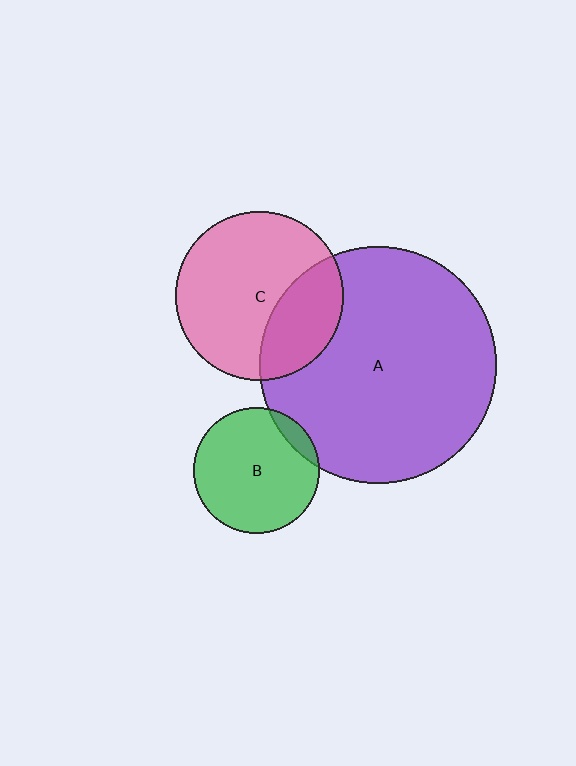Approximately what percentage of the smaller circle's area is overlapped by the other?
Approximately 10%.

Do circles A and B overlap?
Yes.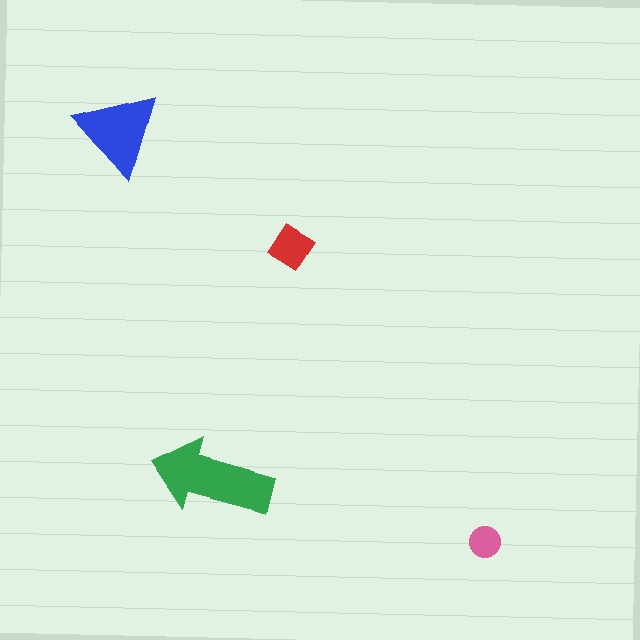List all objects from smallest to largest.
The pink circle, the red diamond, the blue triangle, the green arrow.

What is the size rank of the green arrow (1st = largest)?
1st.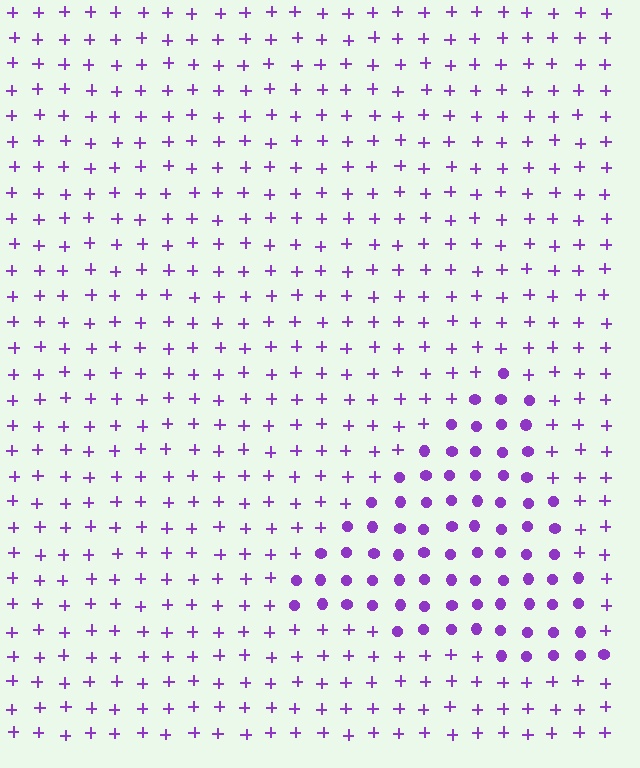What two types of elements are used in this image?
The image uses circles inside the triangle region and plus signs outside it.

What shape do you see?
I see a triangle.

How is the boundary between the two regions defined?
The boundary is defined by a change in element shape: circles inside vs. plus signs outside. All elements share the same color and spacing.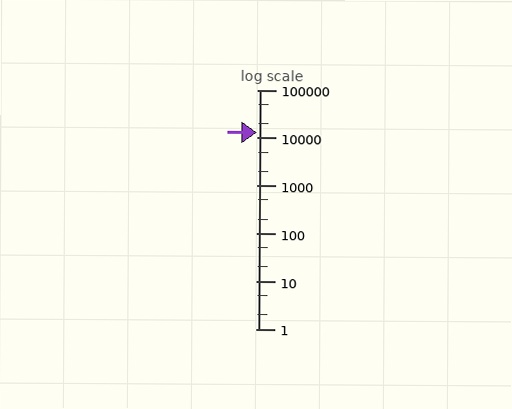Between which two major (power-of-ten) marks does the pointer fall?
The pointer is between 10000 and 100000.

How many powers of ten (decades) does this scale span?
The scale spans 5 decades, from 1 to 100000.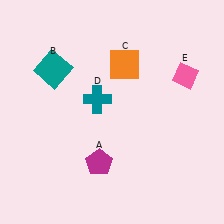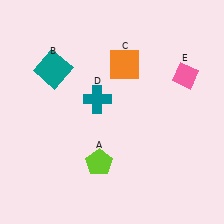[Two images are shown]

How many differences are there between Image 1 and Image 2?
There is 1 difference between the two images.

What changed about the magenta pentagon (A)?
In Image 1, A is magenta. In Image 2, it changed to lime.